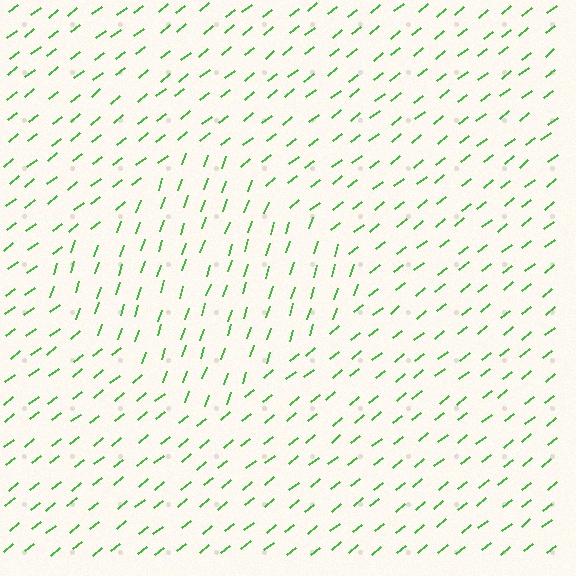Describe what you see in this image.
The image is filled with small green line segments. A diamond region in the image has lines oriented differently from the surrounding lines, creating a visible texture boundary.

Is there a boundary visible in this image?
Yes, there is a texture boundary formed by a change in line orientation.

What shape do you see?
I see a diamond.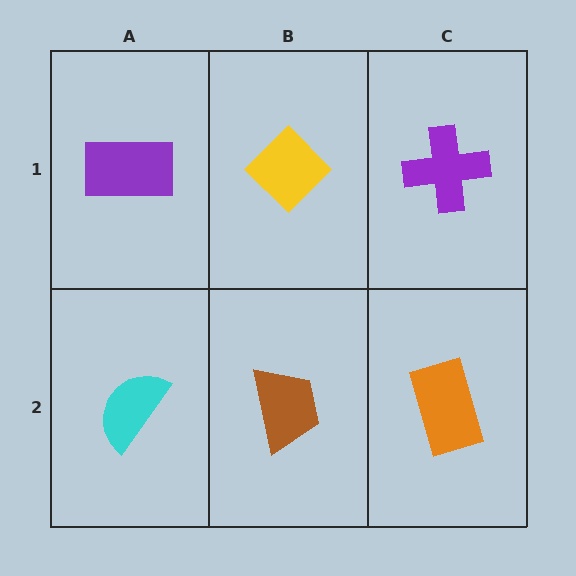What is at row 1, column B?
A yellow diamond.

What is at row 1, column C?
A purple cross.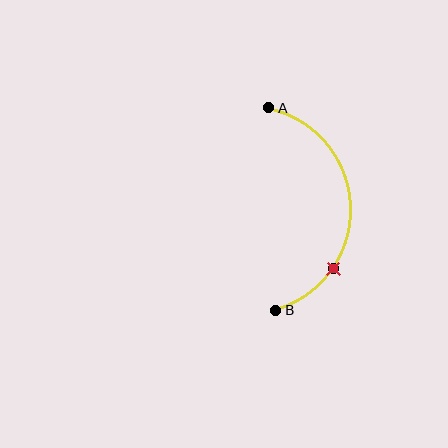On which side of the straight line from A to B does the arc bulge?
The arc bulges to the right of the straight line connecting A and B.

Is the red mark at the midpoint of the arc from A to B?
No. The red mark lies on the arc but is closer to endpoint B. The arc midpoint would be at the point on the curve equidistant along the arc from both A and B.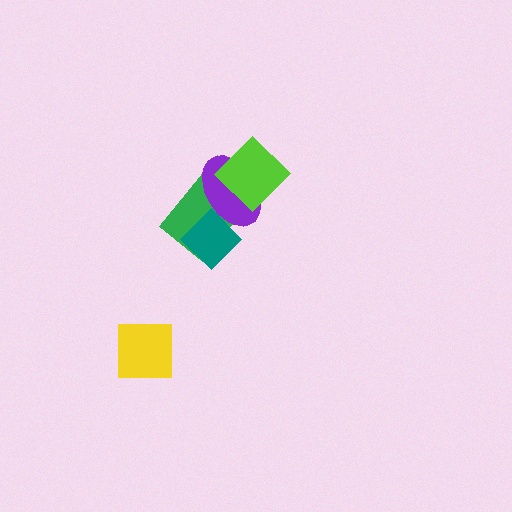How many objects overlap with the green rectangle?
3 objects overlap with the green rectangle.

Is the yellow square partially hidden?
No, no other shape covers it.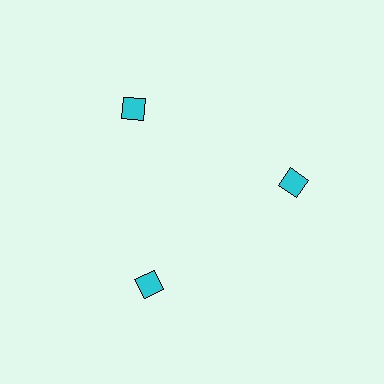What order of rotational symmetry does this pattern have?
This pattern has 3-fold rotational symmetry.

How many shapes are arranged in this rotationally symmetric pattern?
There are 3 shapes, arranged in 3 groups of 1.